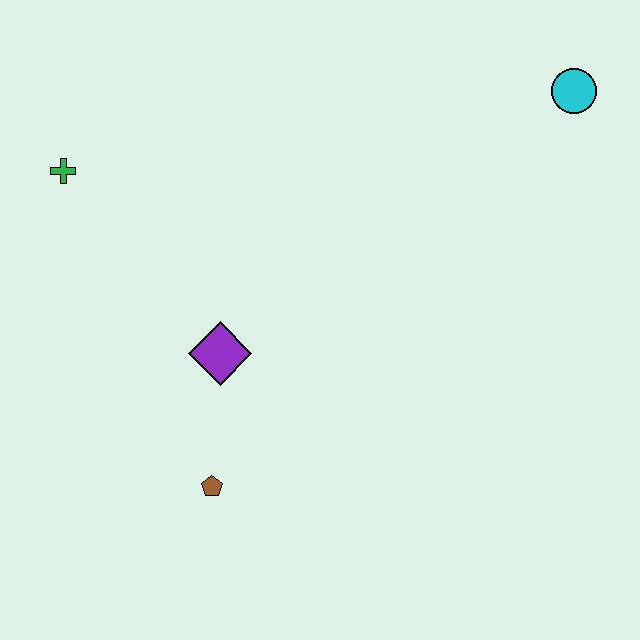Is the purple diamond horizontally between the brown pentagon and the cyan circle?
Yes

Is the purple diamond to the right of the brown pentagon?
Yes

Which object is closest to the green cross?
The purple diamond is closest to the green cross.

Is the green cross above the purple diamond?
Yes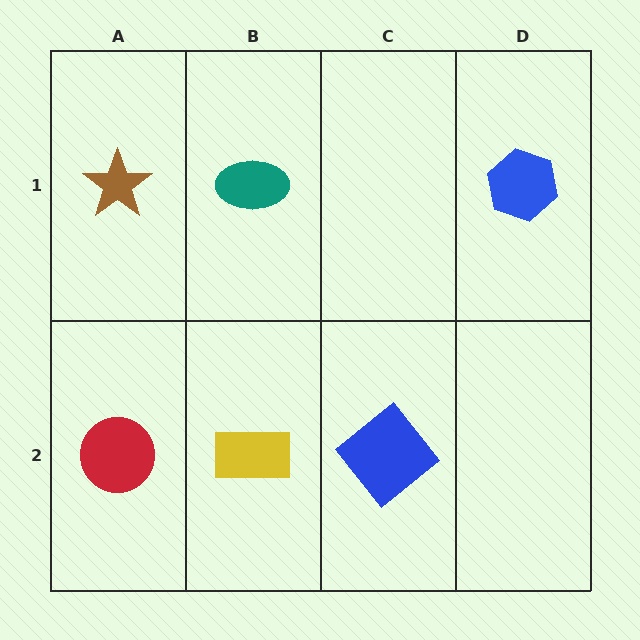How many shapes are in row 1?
3 shapes.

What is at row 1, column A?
A brown star.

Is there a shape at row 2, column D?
No, that cell is empty.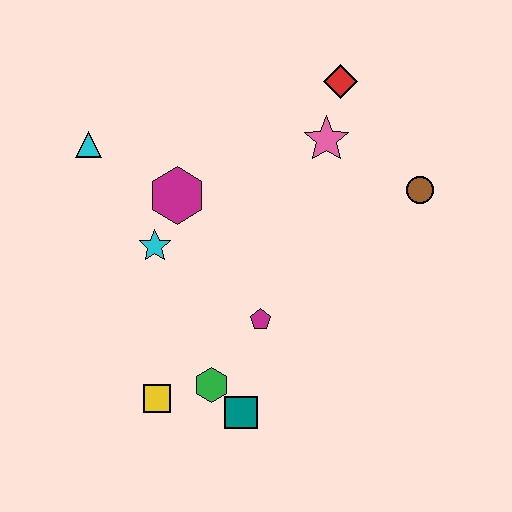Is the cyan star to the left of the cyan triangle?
No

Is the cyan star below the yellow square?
No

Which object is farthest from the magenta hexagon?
The brown circle is farthest from the magenta hexagon.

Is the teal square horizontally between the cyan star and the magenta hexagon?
No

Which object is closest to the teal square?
The green hexagon is closest to the teal square.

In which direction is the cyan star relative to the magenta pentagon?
The cyan star is to the left of the magenta pentagon.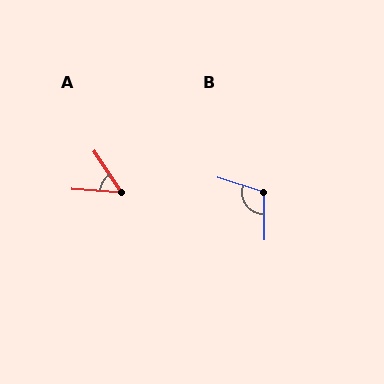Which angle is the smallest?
A, at approximately 52 degrees.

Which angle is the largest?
B, at approximately 108 degrees.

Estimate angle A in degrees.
Approximately 52 degrees.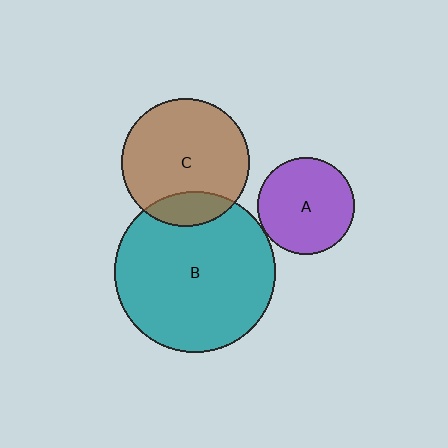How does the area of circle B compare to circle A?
Approximately 2.8 times.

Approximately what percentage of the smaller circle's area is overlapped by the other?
Approximately 5%.